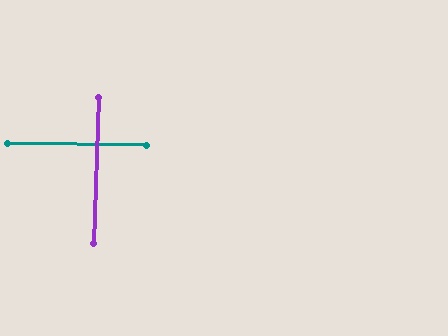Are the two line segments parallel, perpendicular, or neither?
Perpendicular — they meet at approximately 89°.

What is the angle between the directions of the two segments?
Approximately 89 degrees.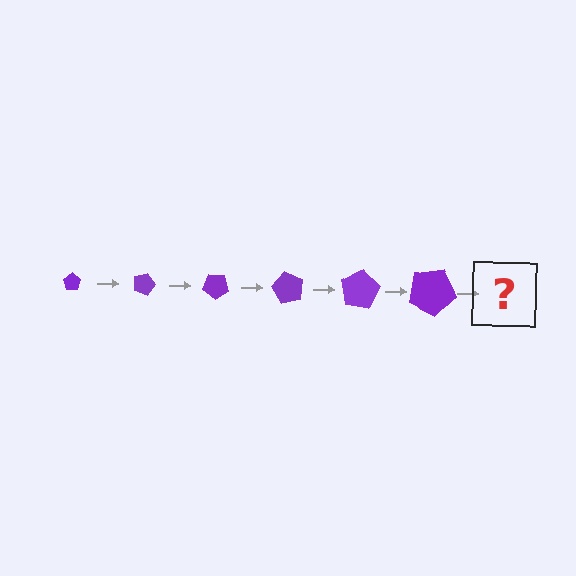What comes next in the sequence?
The next element should be a pentagon, larger than the previous one and rotated 120 degrees from the start.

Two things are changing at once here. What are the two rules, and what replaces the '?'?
The two rules are that the pentagon grows larger each step and it rotates 20 degrees each step. The '?' should be a pentagon, larger than the previous one and rotated 120 degrees from the start.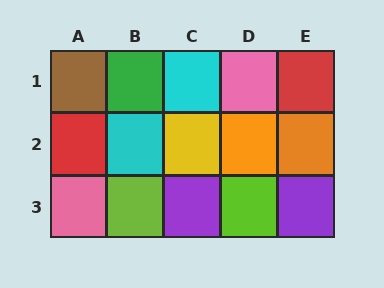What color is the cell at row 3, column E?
Purple.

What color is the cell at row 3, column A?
Pink.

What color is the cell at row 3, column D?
Lime.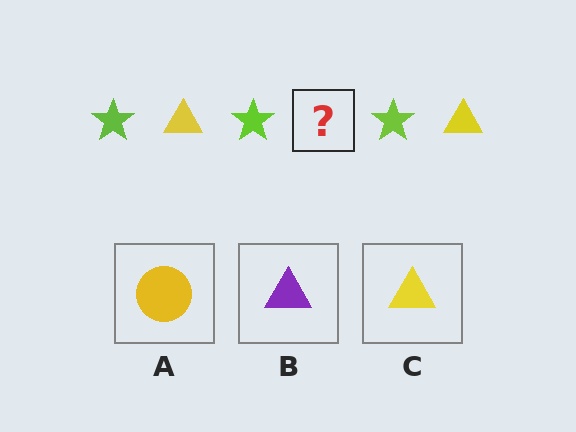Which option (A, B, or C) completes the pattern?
C.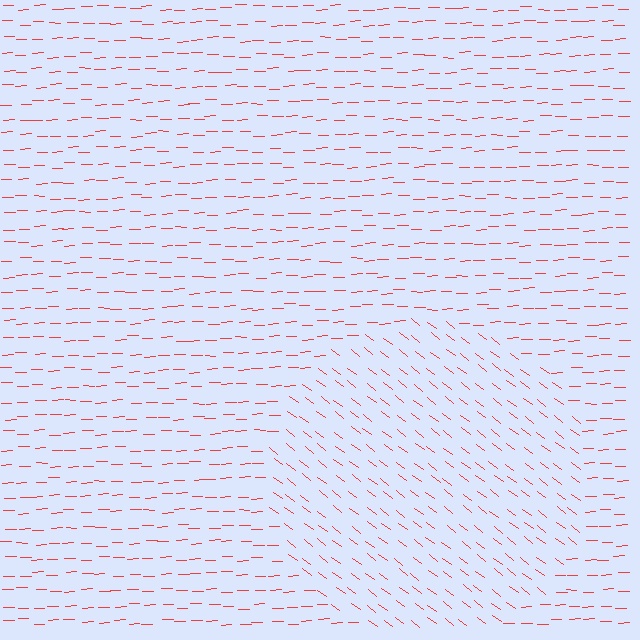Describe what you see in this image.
The image is filled with small red line segments. A circle region in the image has lines oriented differently from the surrounding lines, creating a visible texture boundary.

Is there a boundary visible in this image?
Yes, there is a texture boundary formed by a change in line orientation.